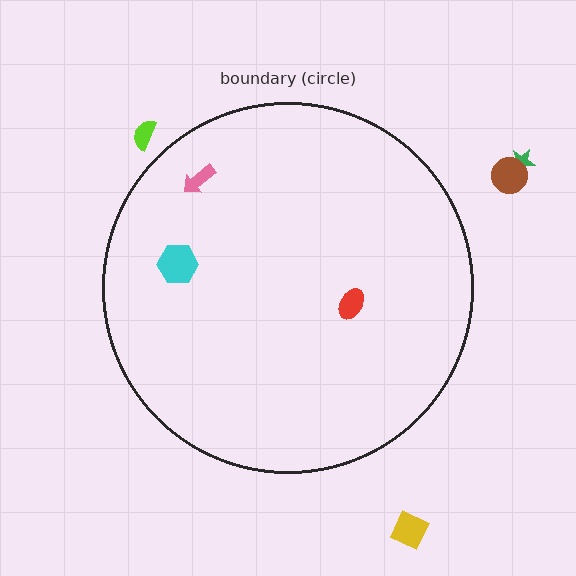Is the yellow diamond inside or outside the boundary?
Outside.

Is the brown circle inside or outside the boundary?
Outside.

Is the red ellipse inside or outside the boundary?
Inside.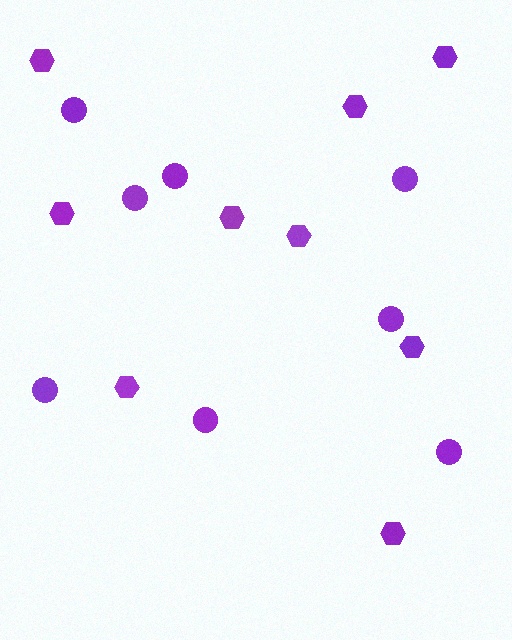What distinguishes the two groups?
There are 2 groups: one group of hexagons (9) and one group of circles (8).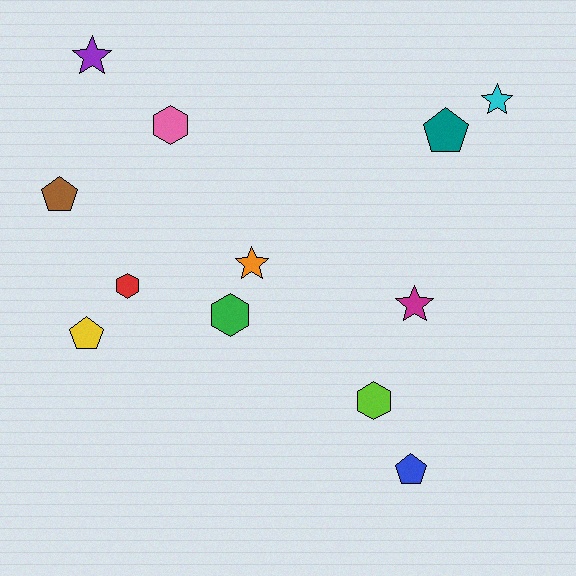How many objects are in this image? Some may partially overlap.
There are 12 objects.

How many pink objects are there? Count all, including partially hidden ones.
There is 1 pink object.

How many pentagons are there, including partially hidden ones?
There are 4 pentagons.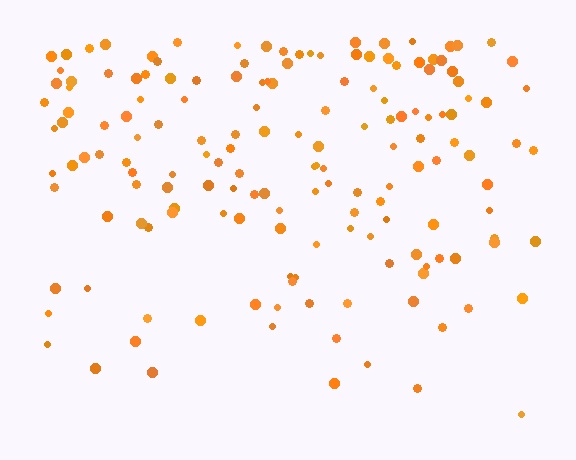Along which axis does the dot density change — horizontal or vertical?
Vertical.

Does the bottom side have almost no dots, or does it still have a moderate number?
Still a moderate number, just noticeably fewer than the top.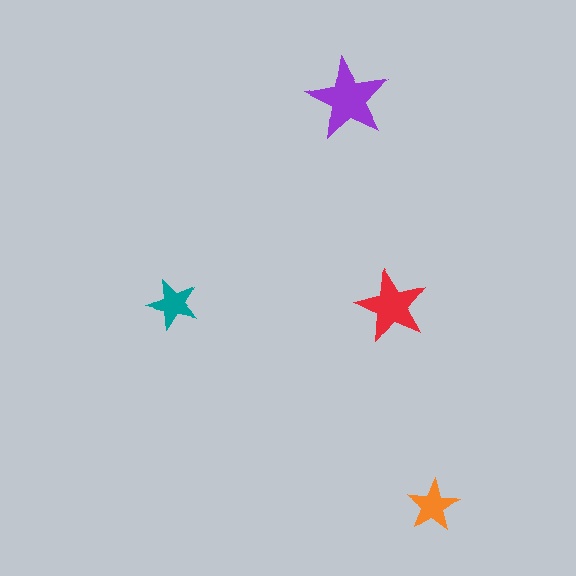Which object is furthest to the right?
The orange star is rightmost.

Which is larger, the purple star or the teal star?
The purple one.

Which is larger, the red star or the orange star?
The red one.